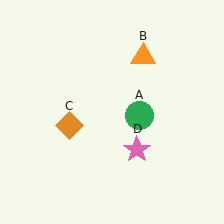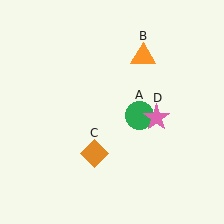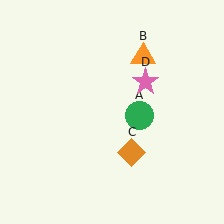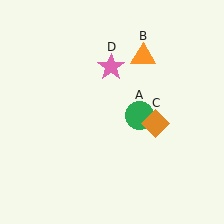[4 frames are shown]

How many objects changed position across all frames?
2 objects changed position: orange diamond (object C), pink star (object D).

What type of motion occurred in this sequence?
The orange diamond (object C), pink star (object D) rotated counterclockwise around the center of the scene.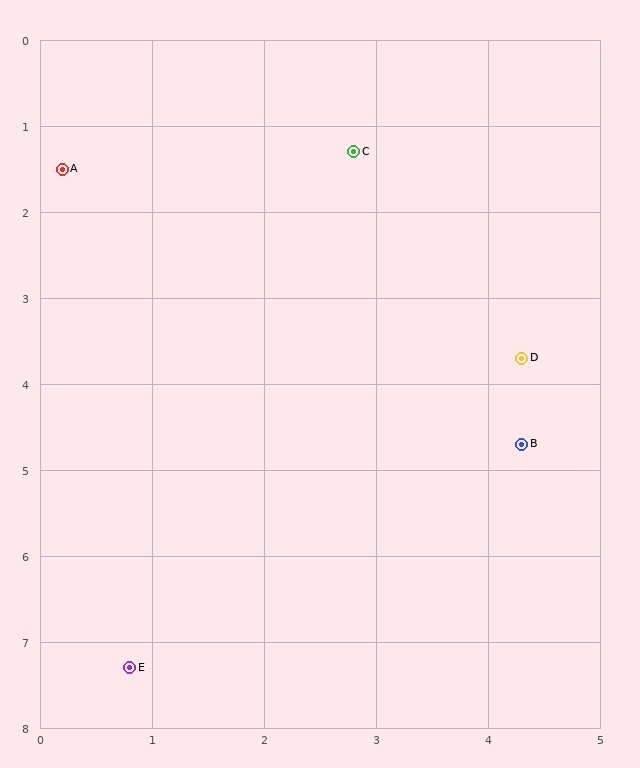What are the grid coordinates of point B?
Point B is at approximately (4.3, 4.7).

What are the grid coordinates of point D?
Point D is at approximately (4.3, 3.7).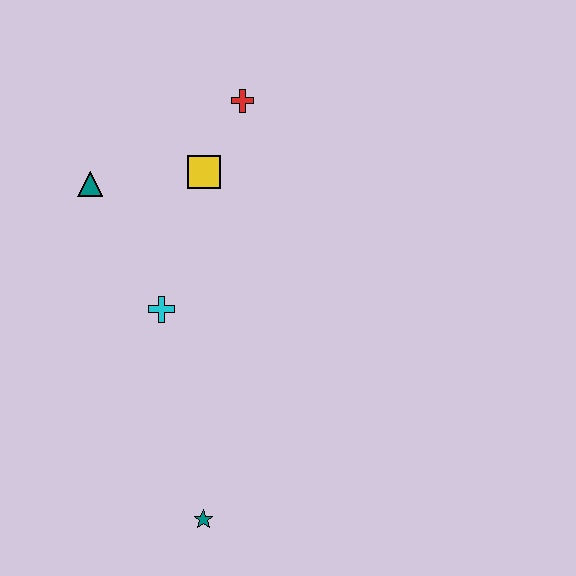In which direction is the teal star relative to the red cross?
The teal star is below the red cross.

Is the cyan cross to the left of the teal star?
Yes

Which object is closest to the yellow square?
The red cross is closest to the yellow square.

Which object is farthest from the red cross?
The teal star is farthest from the red cross.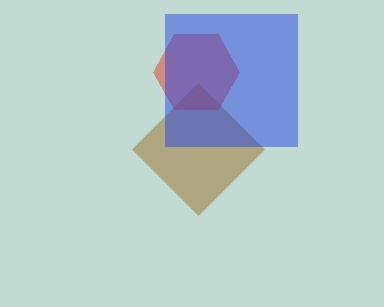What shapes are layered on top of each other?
The layered shapes are: a brown diamond, a red hexagon, a blue square.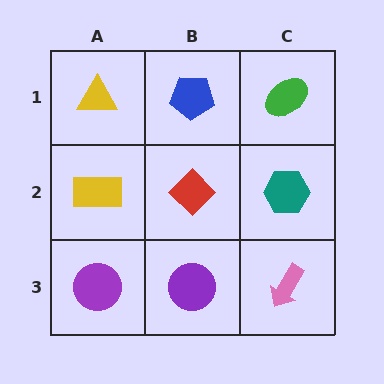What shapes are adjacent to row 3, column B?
A red diamond (row 2, column B), a purple circle (row 3, column A), a pink arrow (row 3, column C).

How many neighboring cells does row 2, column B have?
4.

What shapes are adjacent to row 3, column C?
A teal hexagon (row 2, column C), a purple circle (row 3, column B).